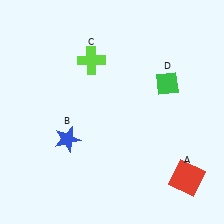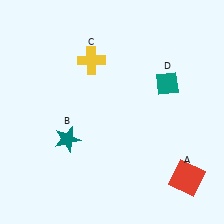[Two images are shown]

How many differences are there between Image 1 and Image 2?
There are 3 differences between the two images.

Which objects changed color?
B changed from blue to teal. C changed from lime to yellow. D changed from green to teal.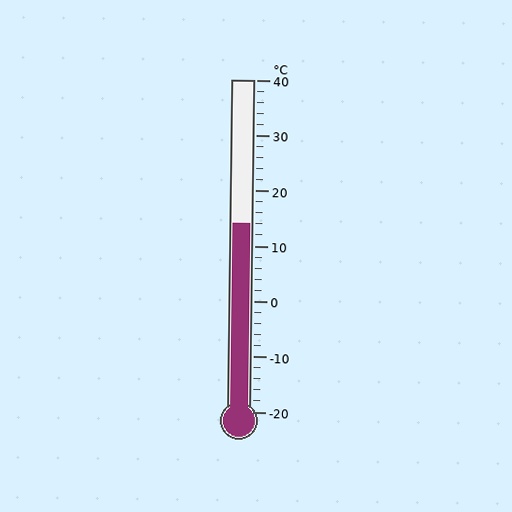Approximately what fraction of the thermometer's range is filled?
The thermometer is filled to approximately 55% of its range.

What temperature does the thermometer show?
The thermometer shows approximately 14°C.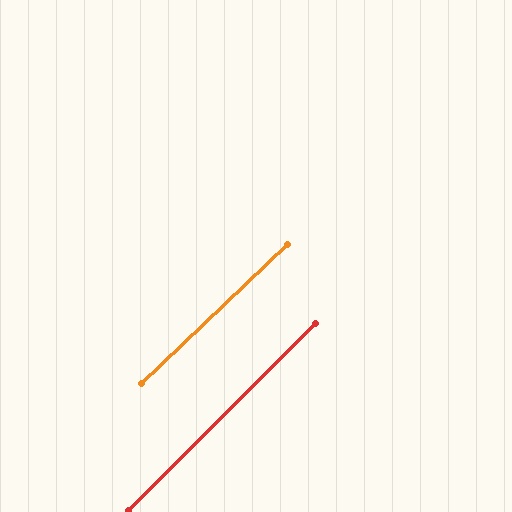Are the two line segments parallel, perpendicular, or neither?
Parallel — their directions differ by only 1.2°.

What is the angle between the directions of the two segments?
Approximately 1 degree.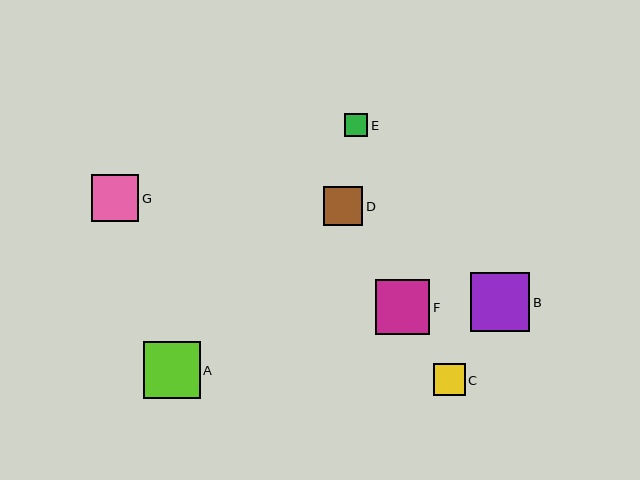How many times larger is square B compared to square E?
Square B is approximately 2.6 times the size of square E.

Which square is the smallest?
Square E is the smallest with a size of approximately 23 pixels.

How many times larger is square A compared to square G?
Square A is approximately 1.2 times the size of square G.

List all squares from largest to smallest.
From largest to smallest: B, A, F, G, D, C, E.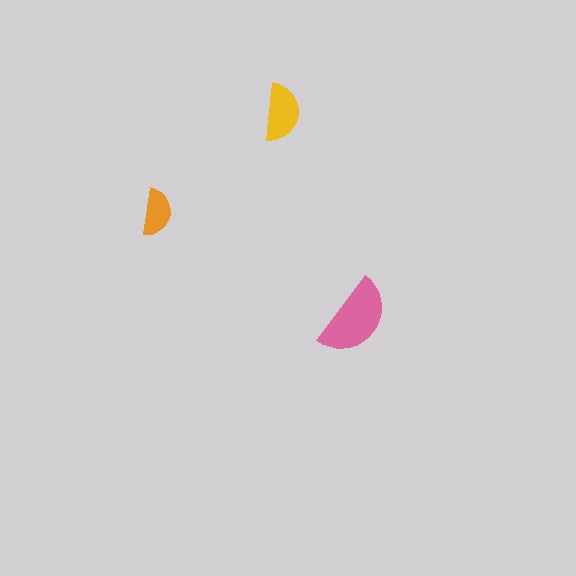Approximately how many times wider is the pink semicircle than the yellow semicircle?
About 1.5 times wider.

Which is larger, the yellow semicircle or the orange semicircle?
The yellow one.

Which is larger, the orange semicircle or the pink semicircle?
The pink one.